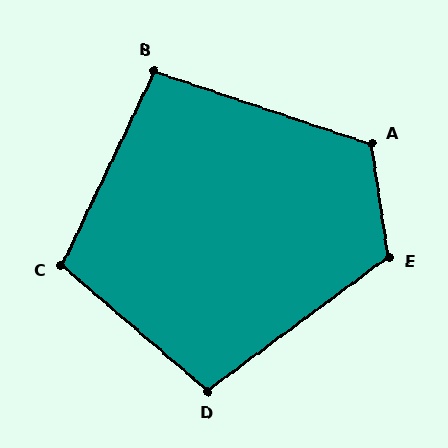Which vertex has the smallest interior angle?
B, at approximately 97 degrees.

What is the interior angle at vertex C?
Approximately 105 degrees (obtuse).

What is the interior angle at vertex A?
Approximately 117 degrees (obtuse).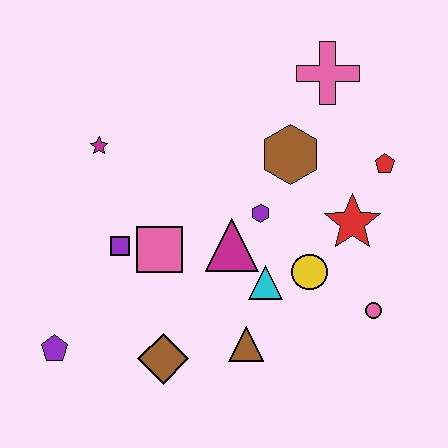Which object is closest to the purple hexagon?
The magenta triangle is closest to the purple hexagon.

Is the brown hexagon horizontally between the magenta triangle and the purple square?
No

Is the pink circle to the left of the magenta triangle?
No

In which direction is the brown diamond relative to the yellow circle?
The brown diamond is to the left of the yellow circle.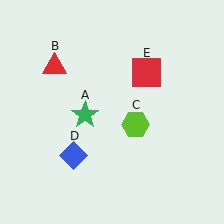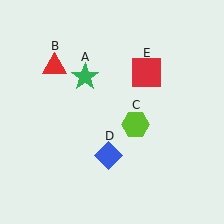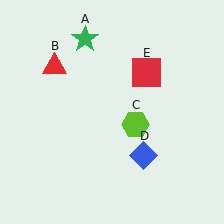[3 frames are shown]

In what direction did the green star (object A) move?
The green star (object A) moved up.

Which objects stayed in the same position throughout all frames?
Red triangle (object B) and lime hexagon (object C) and red square (object E) remained stationary.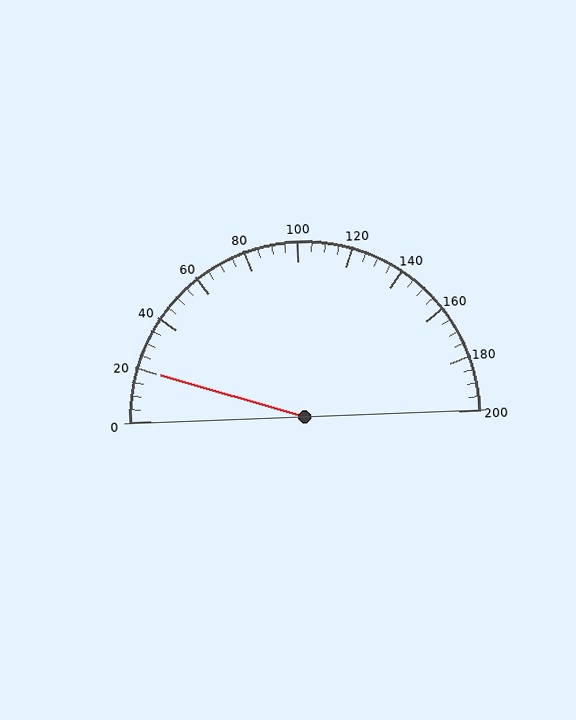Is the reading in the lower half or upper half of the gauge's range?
The reading is in the lower half of the range (0 to 200).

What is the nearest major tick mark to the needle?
The nearest major tick mark is 20.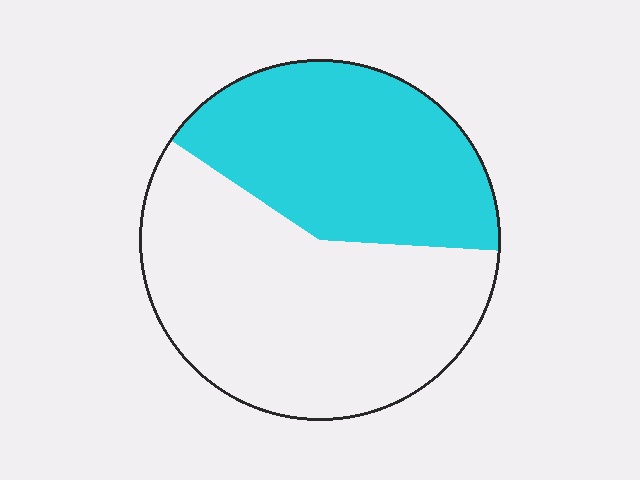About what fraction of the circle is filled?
About two fifths (2/5).